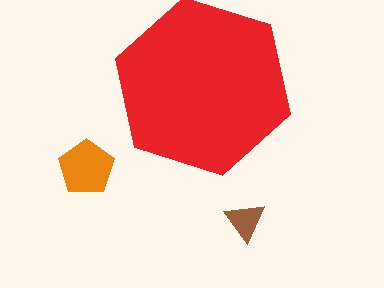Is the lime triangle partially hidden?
Yes, the lime triangle is partially hidden behind the red hexagon.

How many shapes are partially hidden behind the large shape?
1 shape is partially hidden.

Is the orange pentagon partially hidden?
No, the orange pentagon is fully visible.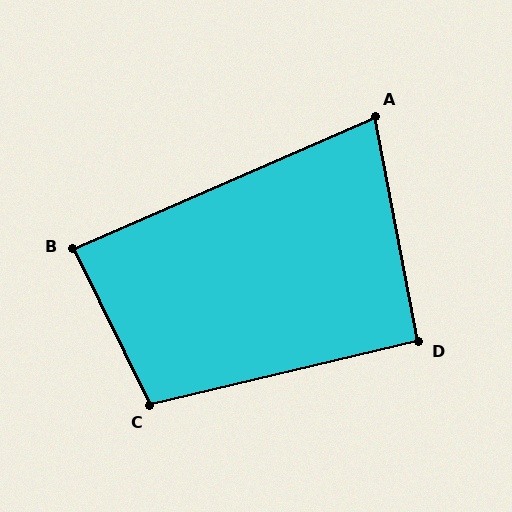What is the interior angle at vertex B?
Approximately 87 degrees (approximately right).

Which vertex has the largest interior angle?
C, at approximately 103 degrees.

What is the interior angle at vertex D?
Approximately 93 degrees (approximately right).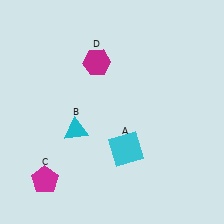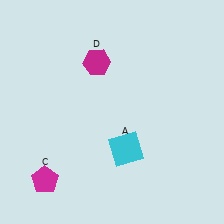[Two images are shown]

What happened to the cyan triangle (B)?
The cyan triangle (B) was removed in Image 2. It was in the bottom-left area of Image 1.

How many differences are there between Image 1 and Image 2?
There is 1 difference between the two images.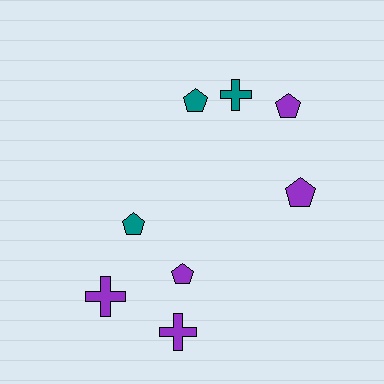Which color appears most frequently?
Purple, with 5 objects.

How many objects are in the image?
There are 8 objects.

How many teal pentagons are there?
There are 2 teal pentagons.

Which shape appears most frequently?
Pentagon, with 5 objects.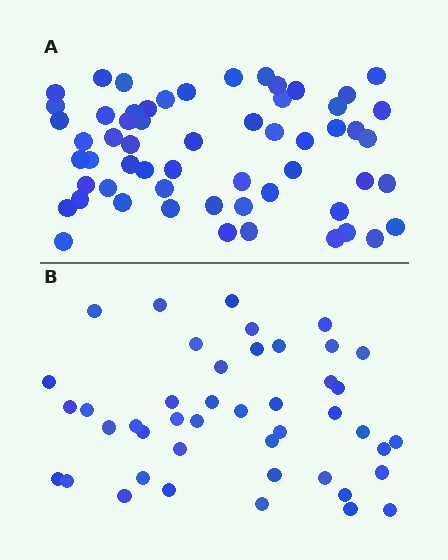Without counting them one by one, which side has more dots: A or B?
Region A (the top region) has more dots.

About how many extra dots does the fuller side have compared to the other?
Region A has approximately 15 more dots than region B.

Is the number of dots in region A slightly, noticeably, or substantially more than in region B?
Region A has noticeably more, but not dramatically so. The ratio is roughly 1.3 to 1.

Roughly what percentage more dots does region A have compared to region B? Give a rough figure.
About 30% more.